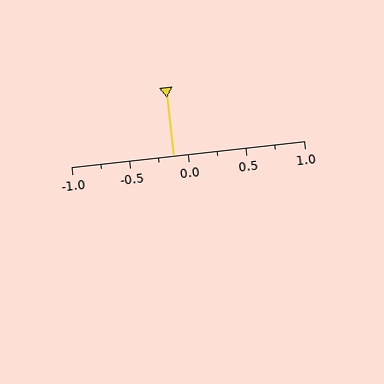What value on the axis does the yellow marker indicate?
The marker indicates approximately -0.12.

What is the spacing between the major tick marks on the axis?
The major ticks are spaced 0.5 apart.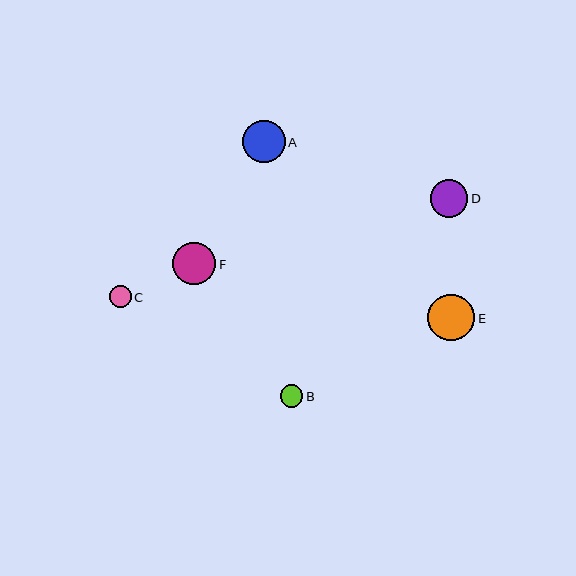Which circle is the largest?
Circle E is the largest with a size of approximately 47 pixels.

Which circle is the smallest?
Circle C is the smallest with a size of approximately 22 pixels.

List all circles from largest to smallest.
From largest to smallest: E, F, A, D, B, C.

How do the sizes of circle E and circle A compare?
Circle E and circle A are approximately the same size.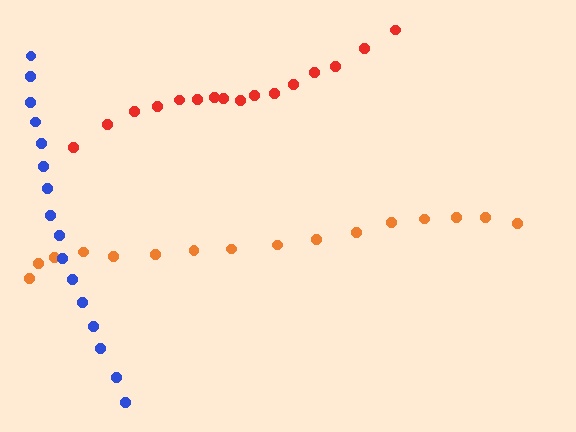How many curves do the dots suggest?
There are 3 distinct paths.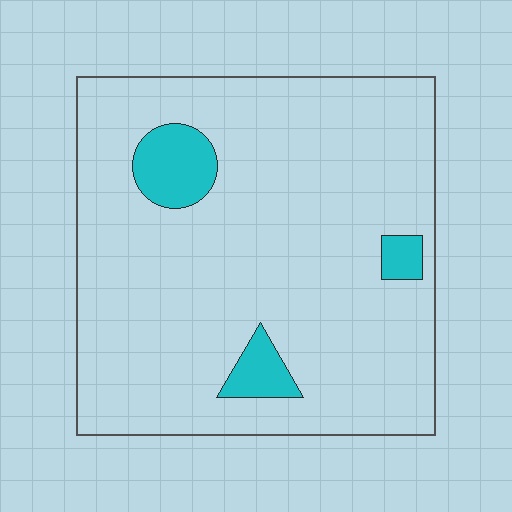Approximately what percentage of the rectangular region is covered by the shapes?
Approximately 10%.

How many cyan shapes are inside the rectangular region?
3.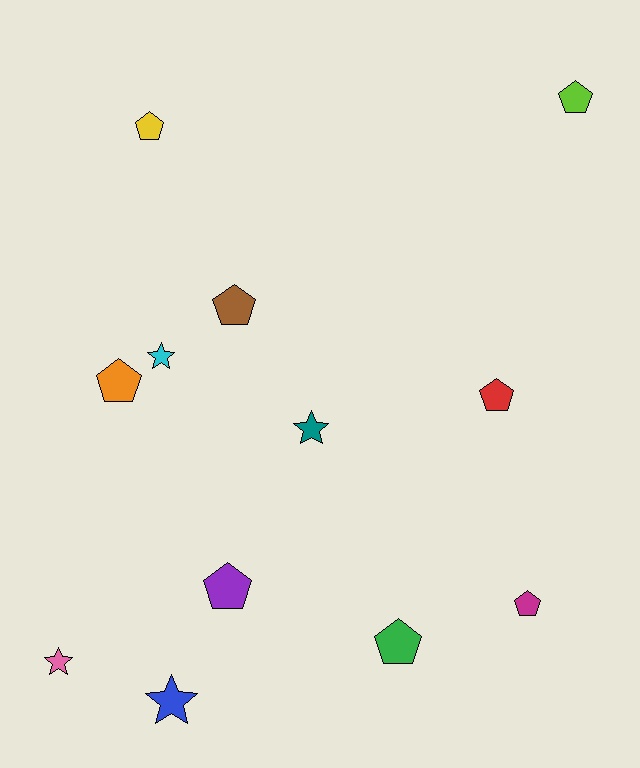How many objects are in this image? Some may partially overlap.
There are 12 objects.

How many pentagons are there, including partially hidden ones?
There are 8 pentagons.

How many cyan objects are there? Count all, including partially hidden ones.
There is 1 cyan object.